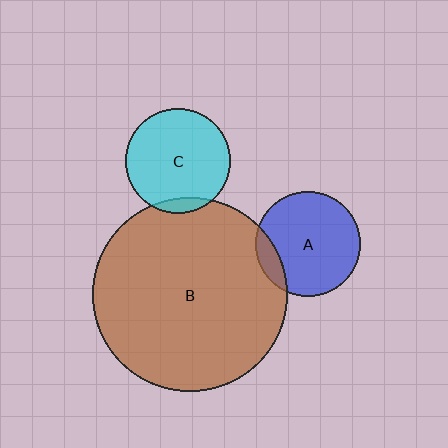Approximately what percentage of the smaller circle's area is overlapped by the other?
Approximately 10%.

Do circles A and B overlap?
Yes.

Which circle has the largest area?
Circle B (brown).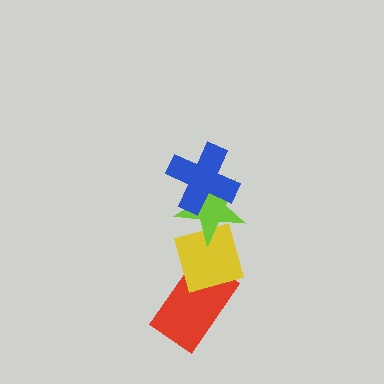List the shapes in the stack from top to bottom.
From top to bottom: the blue cross, the lime star, the yellow diamond, the red rectangle.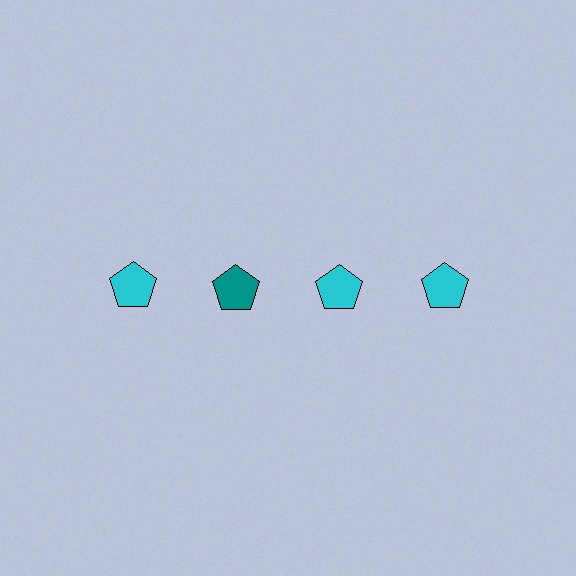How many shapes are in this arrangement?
There are 4 shapes arranged in a grid pattern.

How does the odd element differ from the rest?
It has a different color: teal instead of cyan.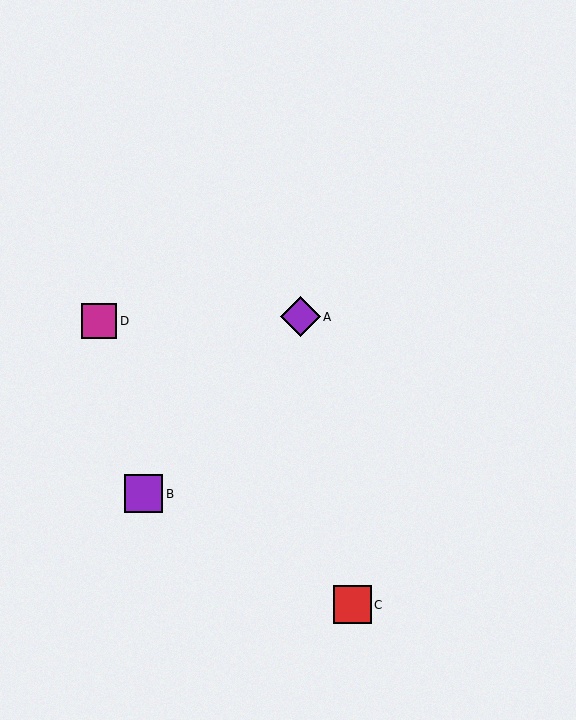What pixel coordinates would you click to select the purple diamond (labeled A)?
Click at (300, 317) to select the purple diamond A.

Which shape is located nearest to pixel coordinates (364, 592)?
The red square (labeled C) at (352, 605) is nearest to that location.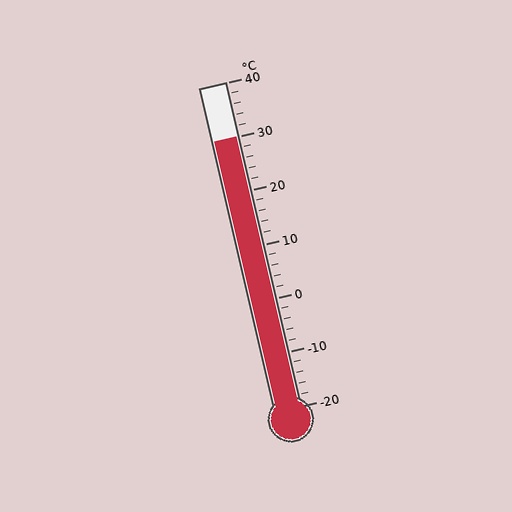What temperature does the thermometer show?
The thermometer shows approximately 30°C.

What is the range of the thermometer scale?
The thermometer scale ranges from -20°C to 40°C.